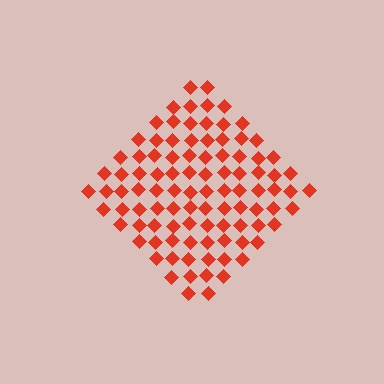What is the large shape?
The large shape is a diamond.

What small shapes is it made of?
It is made of small diamonds.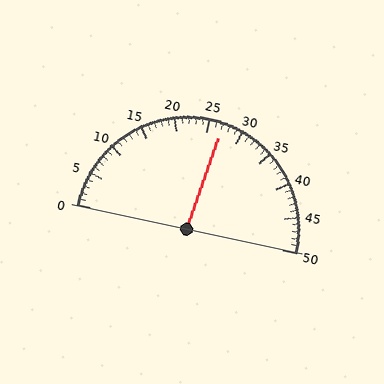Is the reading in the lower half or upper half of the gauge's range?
The reading is in the upper half of the range (0 to 50).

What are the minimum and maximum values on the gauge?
The gauge ranges from 0 to 50.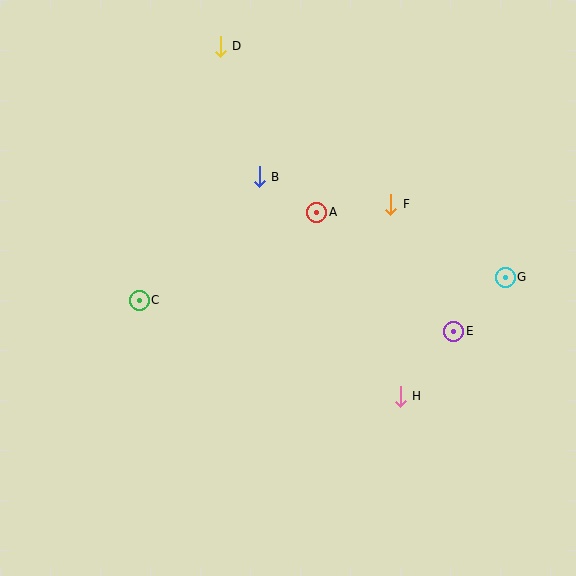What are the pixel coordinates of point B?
Point B is at (259, 177).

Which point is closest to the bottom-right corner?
Point H is closest to the bottom-right corner.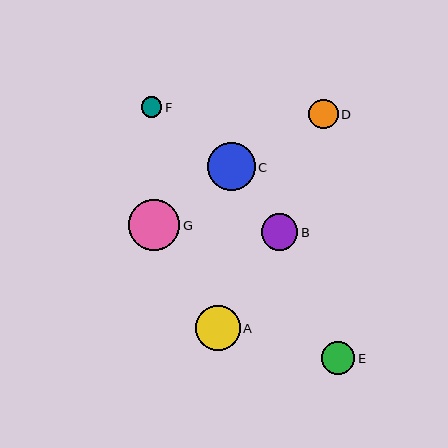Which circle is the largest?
Circle G is the largest with a size of approximately 51 pixels.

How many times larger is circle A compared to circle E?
Circle A is approximately 1.3 times the size of circle E.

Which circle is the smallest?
Circle F is the smallest with a size of approximately 20 pixels.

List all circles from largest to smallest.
From largest to smallest: G, C, A, B, E, D, F.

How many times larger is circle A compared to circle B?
Circle A is approximately 1.2 times the size of circle B.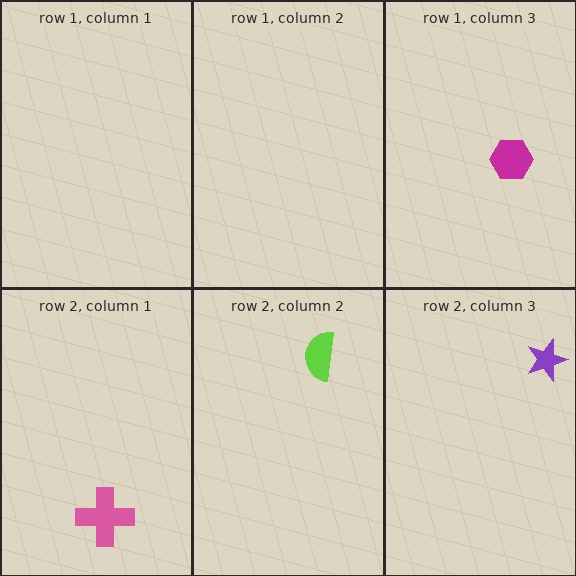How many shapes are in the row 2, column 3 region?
1.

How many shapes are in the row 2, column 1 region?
1.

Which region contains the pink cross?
The row 2, column 1 region.